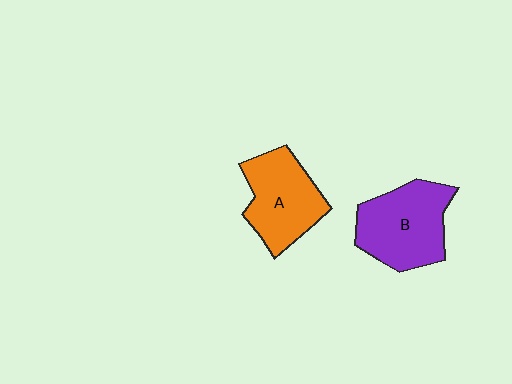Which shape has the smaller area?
Shape A (orange).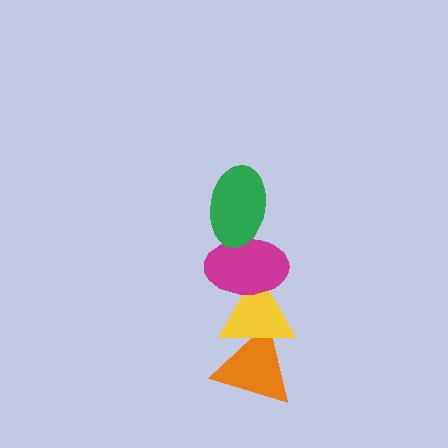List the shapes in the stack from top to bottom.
From top to bottom: the green ellipse, the magenta ellipse, the yellow triangle, the orange triangle.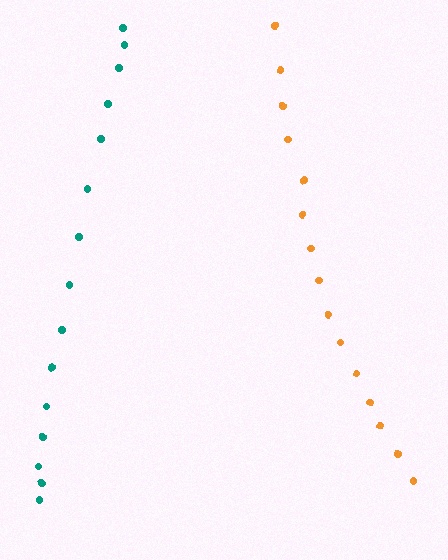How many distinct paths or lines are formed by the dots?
There are 2 distinct paths.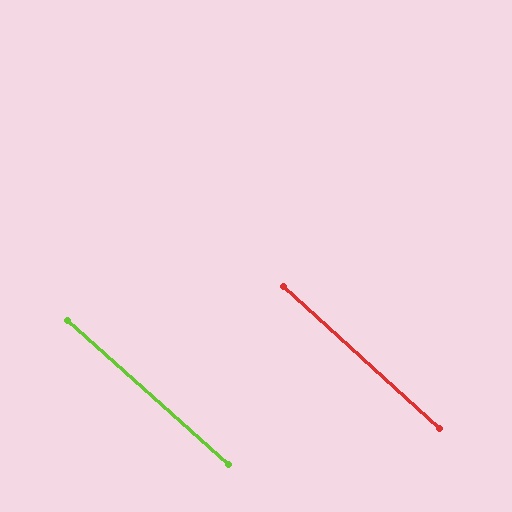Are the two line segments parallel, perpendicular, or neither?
Parallel — their directions differ by only 0.6°.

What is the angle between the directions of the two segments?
Approximately 1 degree.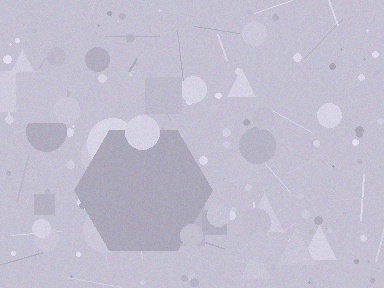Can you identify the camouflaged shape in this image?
The camouflaged shape is a hexagon.